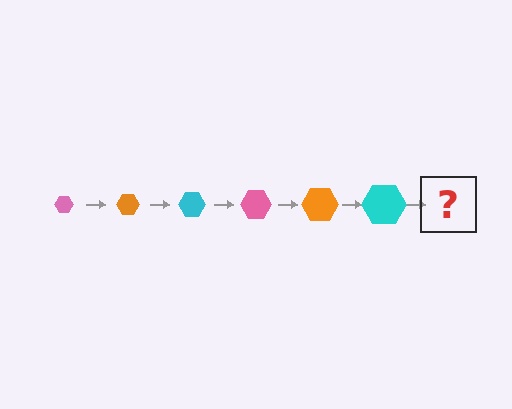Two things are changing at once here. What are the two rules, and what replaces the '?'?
The two rules are that the hexagon grows larger each step and the color cycles through pink, orange, and cyan. The '?' should be a pink hexagon, larger than the previous one.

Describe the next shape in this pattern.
It should be a pink hexagon, larger than the previous one.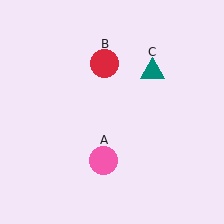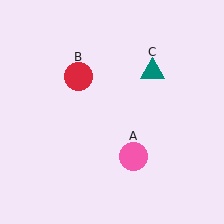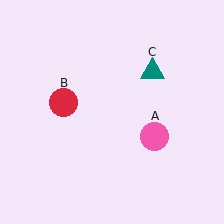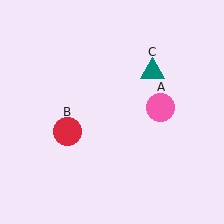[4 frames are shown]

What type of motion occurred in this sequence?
The pink circle (object A), red circle (object B) rotated counterclockwise around the center of the scene.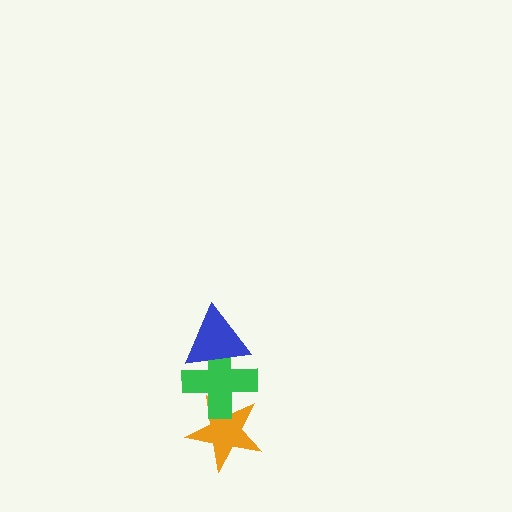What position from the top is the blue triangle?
The blue triangle is 1st from the top.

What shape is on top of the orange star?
The green cross is on top of the orange star.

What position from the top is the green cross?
The green cross is 2nd from the top.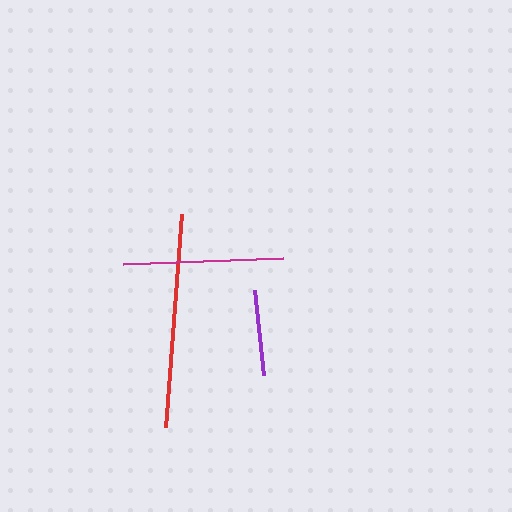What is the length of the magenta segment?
The magenta segment is approximately 161 pixels long.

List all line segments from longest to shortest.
From longest to shortest: red, magenta, purple.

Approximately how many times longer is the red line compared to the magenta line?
The red line is approximately 1.3 times the length of the magenta line.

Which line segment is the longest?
The red line is the longest at approximately 214 pixels.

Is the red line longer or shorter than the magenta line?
The red line is longer than the magenta line.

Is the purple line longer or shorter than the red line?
The red line is longer than the purple line.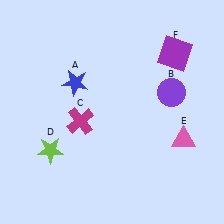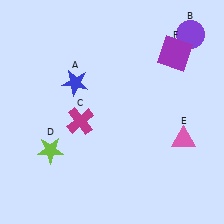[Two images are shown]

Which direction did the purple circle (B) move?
The purple circle (B) moved up.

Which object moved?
The purple circle (B) moved up.